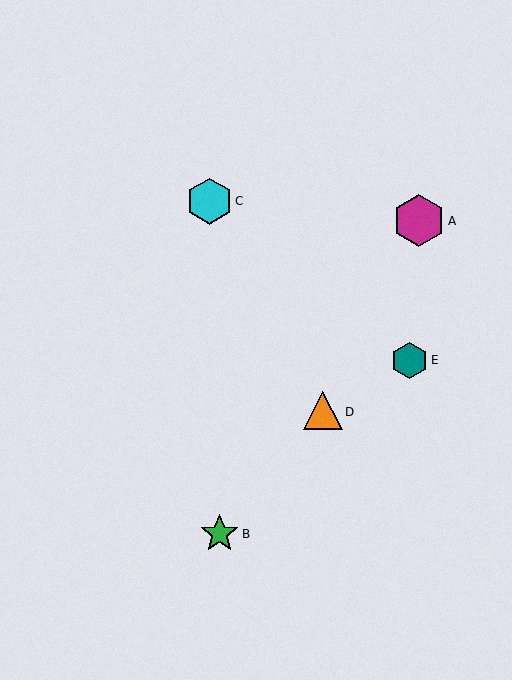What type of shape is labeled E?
Shape E is a teal hexagon.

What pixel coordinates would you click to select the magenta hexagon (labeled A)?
Click at (418, 221) to select the magenta hexagon A.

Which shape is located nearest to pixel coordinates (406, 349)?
The teal hexagon (labeled E) at (409, 360) is nearest to that location.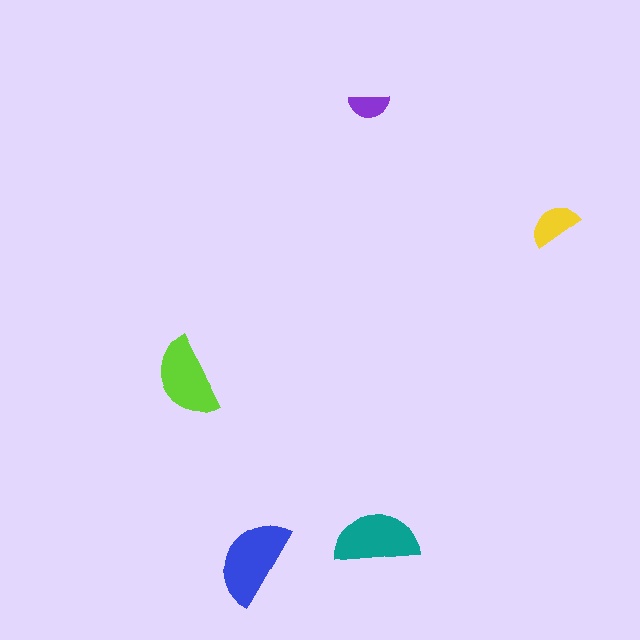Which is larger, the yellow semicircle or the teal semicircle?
The teal one.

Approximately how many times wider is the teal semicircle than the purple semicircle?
About 2 times wider.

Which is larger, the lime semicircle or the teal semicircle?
The teal one.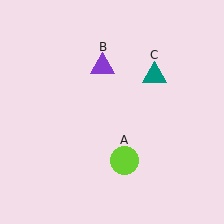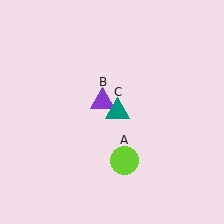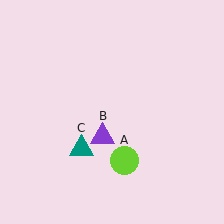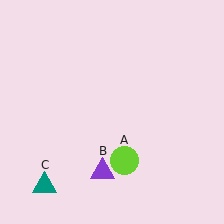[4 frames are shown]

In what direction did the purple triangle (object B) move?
The purple triangle (object B) moved down.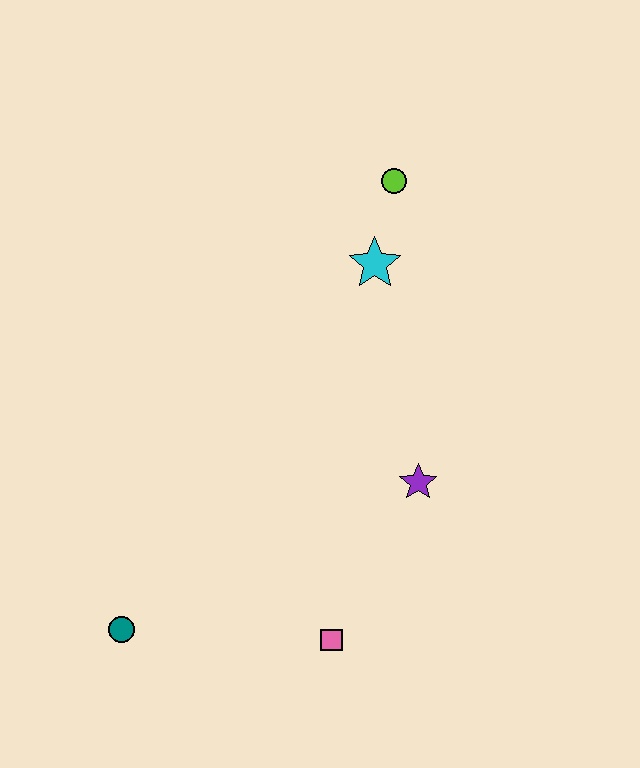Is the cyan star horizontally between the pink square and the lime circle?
Yes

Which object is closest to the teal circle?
The pink square is closest to the teal circle.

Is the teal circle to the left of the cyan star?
Yes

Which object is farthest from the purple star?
The teal circle is farthest from the purple star.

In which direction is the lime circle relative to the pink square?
The lime circle is above the pink square.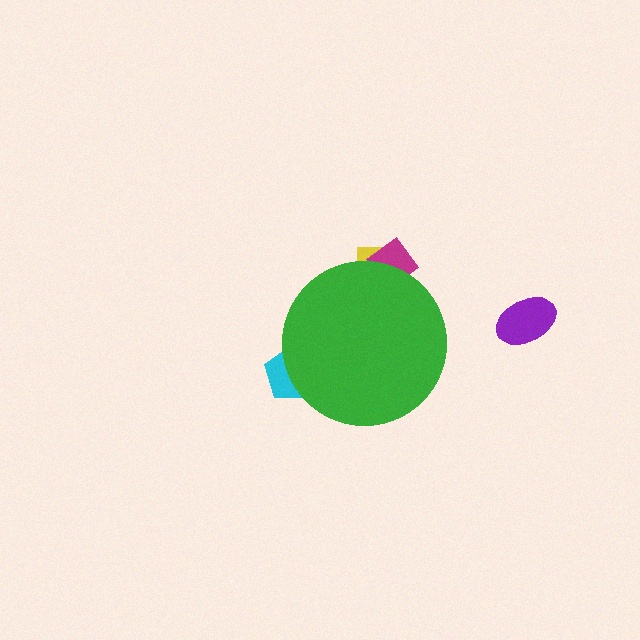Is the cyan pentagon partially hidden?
Yes, the cyan pentagon is partially hidden behind the green circle.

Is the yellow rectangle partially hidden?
Yes, the yellow rectangle is partially hidden behind the green circle.